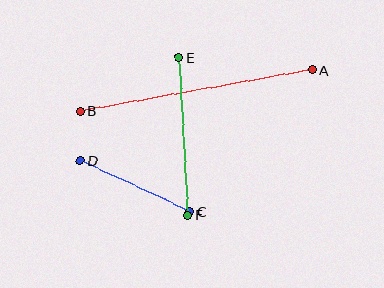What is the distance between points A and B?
The distance is approximately 236 pixels.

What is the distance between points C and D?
The distance is approximately 121 pixels.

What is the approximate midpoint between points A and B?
The midpoint is at approximately (196, 90) pixels.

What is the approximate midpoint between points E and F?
The midpoint is at approximately (183, 136) pixels.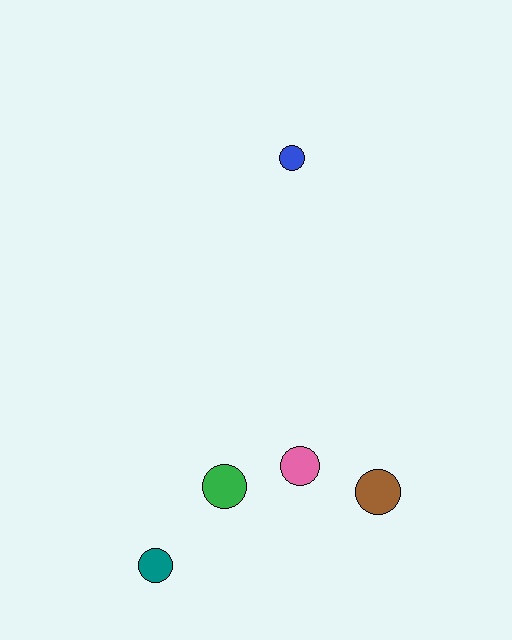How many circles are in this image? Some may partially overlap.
There are 5 circles.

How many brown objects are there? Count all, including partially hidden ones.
There is 1 brown object.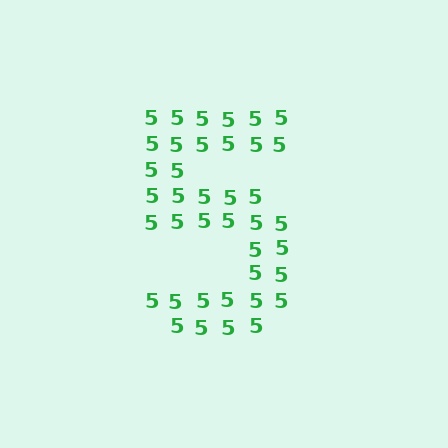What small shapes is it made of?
It is made of small digit 5's.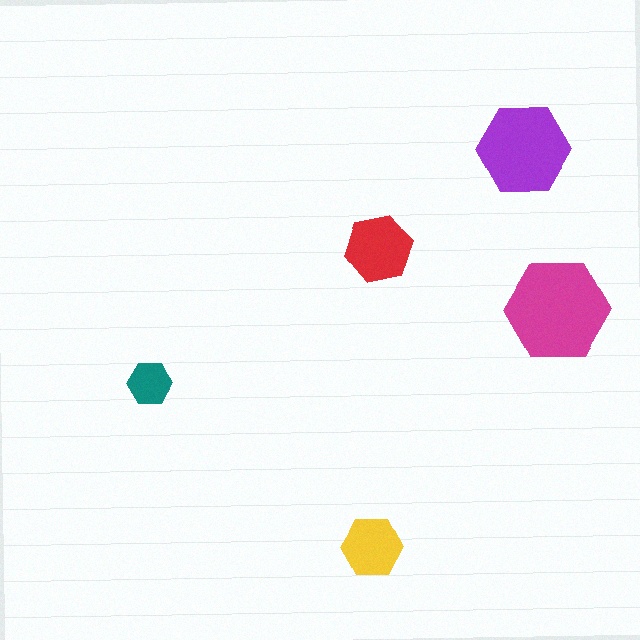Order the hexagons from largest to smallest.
the magenta one, the purple one, the red one, the yellow one, the teal one.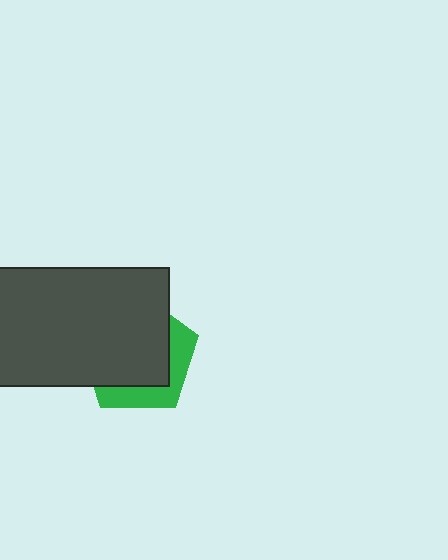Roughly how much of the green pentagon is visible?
A small part of it is visible (roughly 31%).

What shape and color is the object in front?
The object in front is a dark gray rectangle.